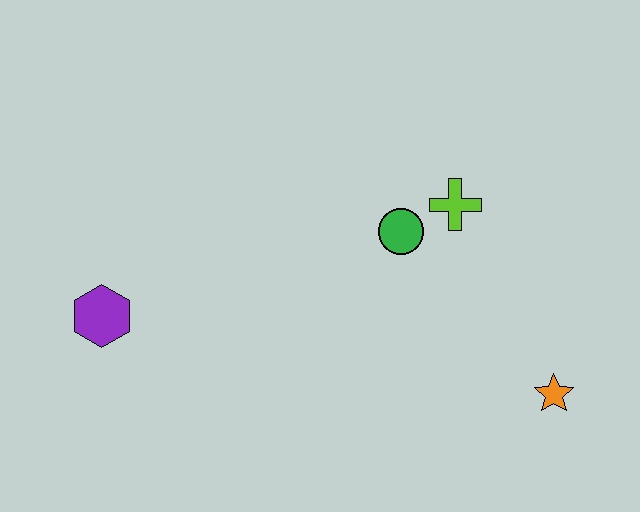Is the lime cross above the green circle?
Yes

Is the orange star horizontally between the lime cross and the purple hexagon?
No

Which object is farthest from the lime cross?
The purple hexagon is farthest from the lime cross.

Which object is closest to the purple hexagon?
The green circle is closest to the purple hexagon.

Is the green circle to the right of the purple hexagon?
Yes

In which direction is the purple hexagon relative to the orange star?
The purple hexagon is to the left of the orange star.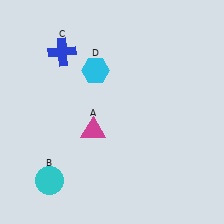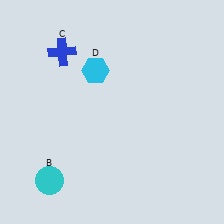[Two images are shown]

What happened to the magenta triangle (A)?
The magenta triangle (A) was removed in Image 2. It was in the bottom-left area of Image 1.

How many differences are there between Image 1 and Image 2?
There is 1 difference between the two images.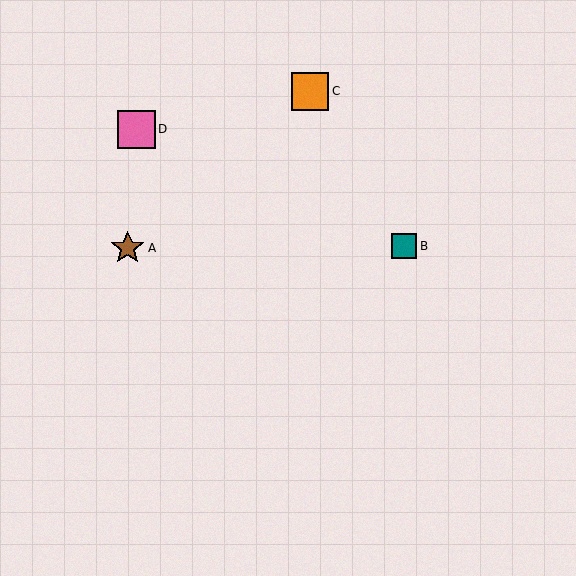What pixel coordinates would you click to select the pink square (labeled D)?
Click at (137, 129) to select the pink square D.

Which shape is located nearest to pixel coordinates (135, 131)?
The pink square (labeled D) at (137, 129) is nearest to that location.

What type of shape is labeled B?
Shape B is a teal square.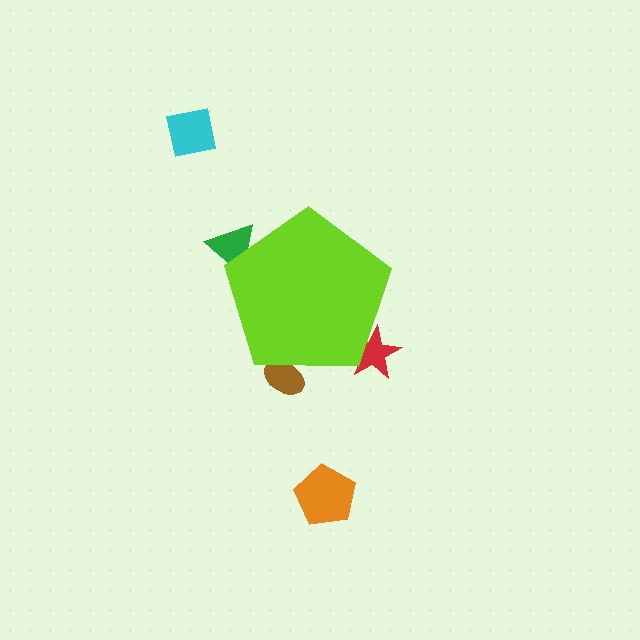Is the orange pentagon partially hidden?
No, the orange pentagon is fully visible.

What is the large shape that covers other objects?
A lime pentagon.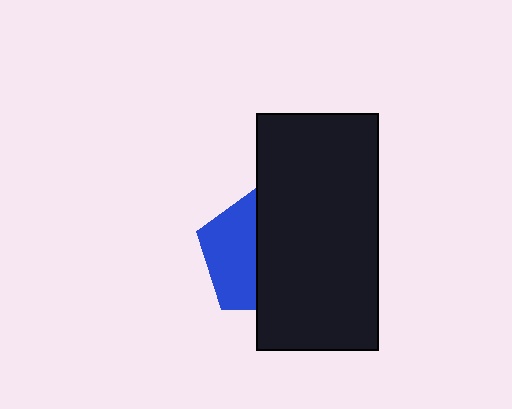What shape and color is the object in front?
The object in front is a black rectangle.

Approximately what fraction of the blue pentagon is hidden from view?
Roughly 57% of the blue pentagon is hidden behind the black rectangle.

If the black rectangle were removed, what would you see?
You would see the complete blue pentagon.